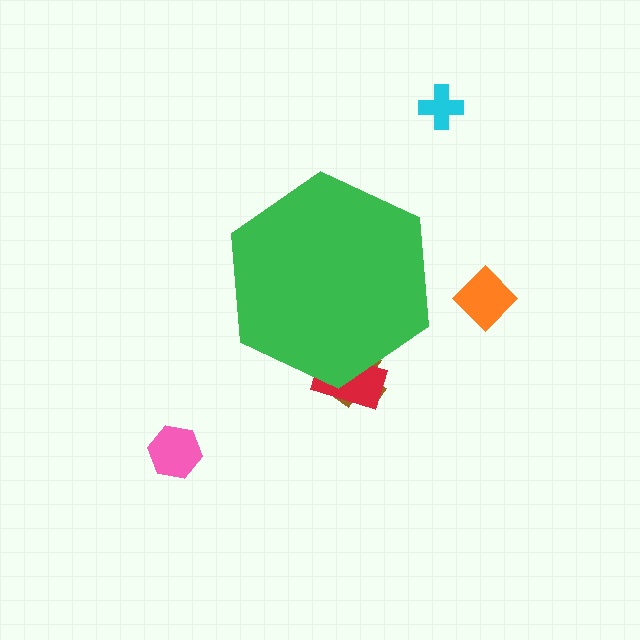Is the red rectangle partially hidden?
Yes, the red rectangle is partially hidden behind the green hexagon.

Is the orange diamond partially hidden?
No, the orange diamond is fully visible.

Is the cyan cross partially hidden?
No, the cyan cross is fully visible.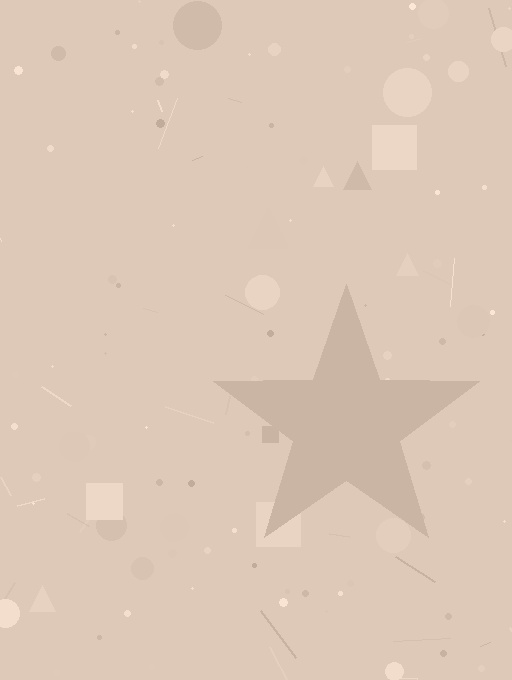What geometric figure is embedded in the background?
A star is embedded in the background.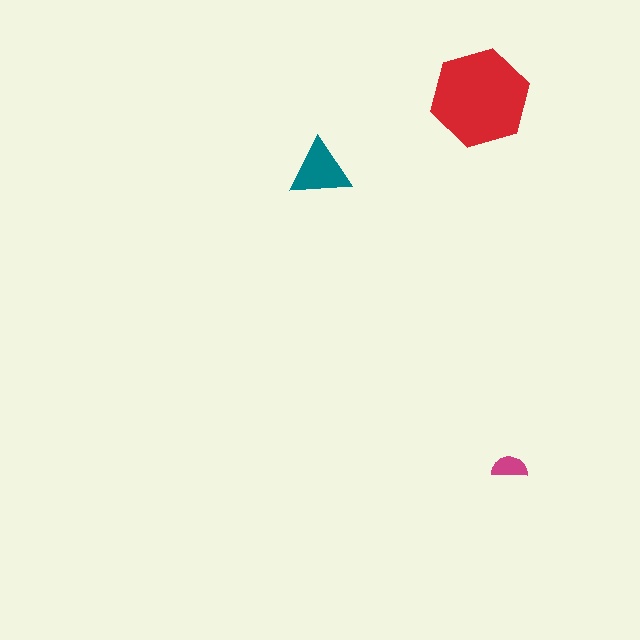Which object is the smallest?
The magenta semicircle.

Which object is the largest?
The red hexagon.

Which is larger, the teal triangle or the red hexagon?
The red hexagon.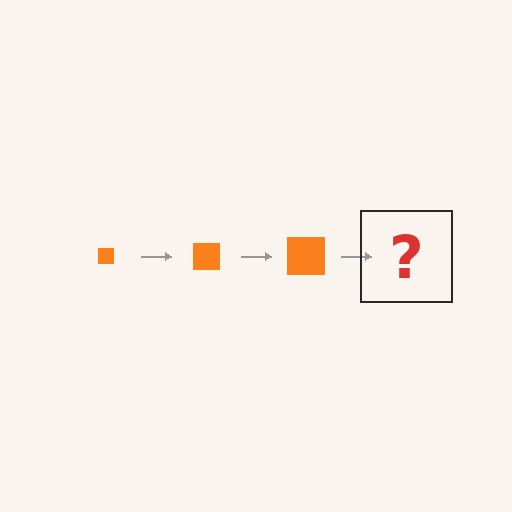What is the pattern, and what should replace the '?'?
The pattern is that the square gets progressively larger each step. The '?' should be an orange square, larger than the previous one.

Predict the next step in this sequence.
The next step is an orange square, larger than the previous one.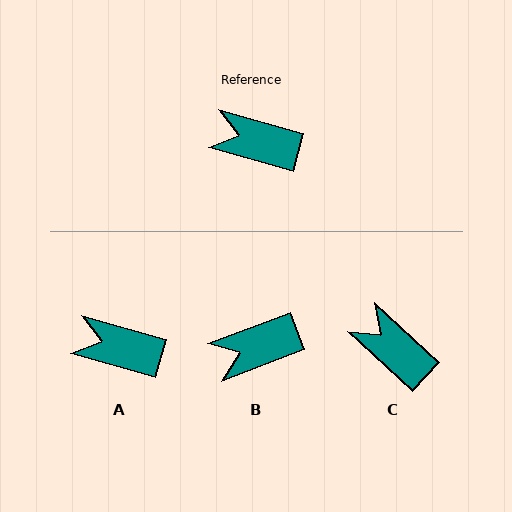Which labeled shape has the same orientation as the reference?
A.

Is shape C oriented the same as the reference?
No, it is off by about 27 degrees.